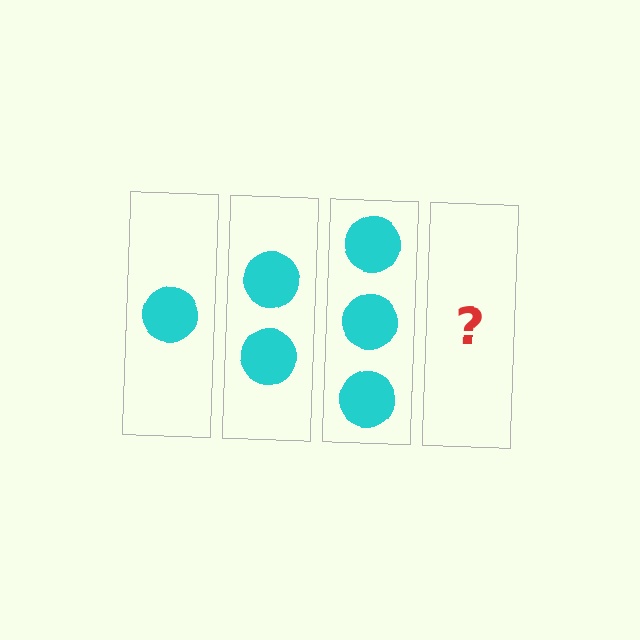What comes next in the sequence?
The next element should be 4 circles.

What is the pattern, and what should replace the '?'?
The pattern is that each step adds one more circle. The '?' should be 4 circles.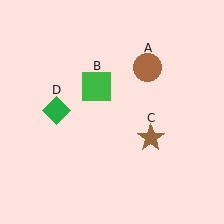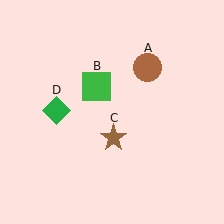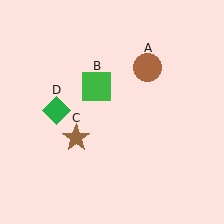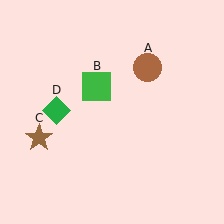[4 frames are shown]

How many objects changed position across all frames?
1 object changed position: brown star (object C).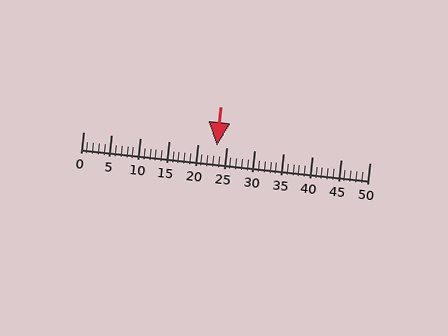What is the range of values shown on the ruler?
The ruler shows values from 0 to 50.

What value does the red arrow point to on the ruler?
The red arrow points to approximately 23.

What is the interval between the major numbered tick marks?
The major tick marks are spaced 5 units apart.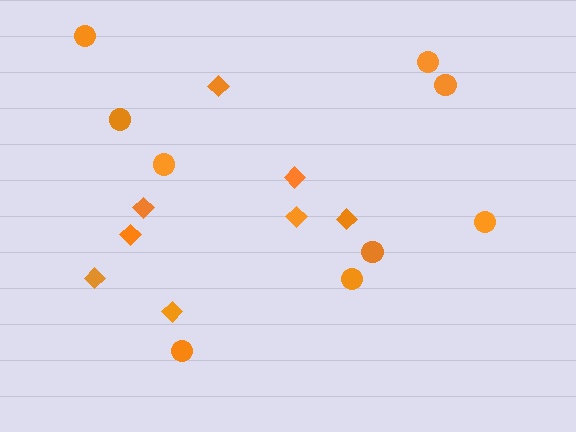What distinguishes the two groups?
There are 2 groups: one group of diamonds (8) and one group of circles (9).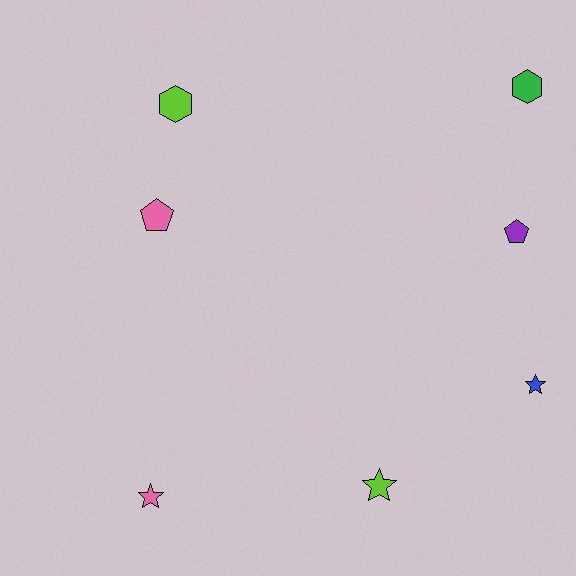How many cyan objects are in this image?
There are no cyan objects.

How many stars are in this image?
There are 3 stars.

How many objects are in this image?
There are 7 objects.